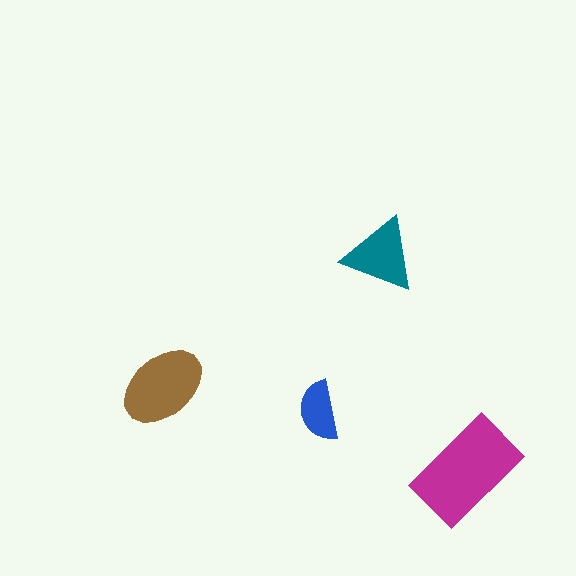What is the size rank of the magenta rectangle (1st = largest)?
1st.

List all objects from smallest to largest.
The blue semicircle, the teal triangle, the brown ellipse, the magenta rectangle.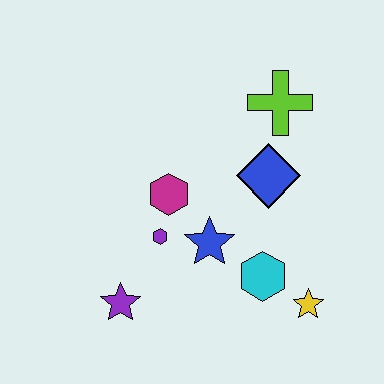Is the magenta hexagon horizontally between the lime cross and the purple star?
Yes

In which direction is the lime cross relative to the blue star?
The lime cross is above the blue star.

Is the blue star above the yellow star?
Yes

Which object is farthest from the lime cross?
The purple star is farthest from the lime cross.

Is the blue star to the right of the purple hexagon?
Yes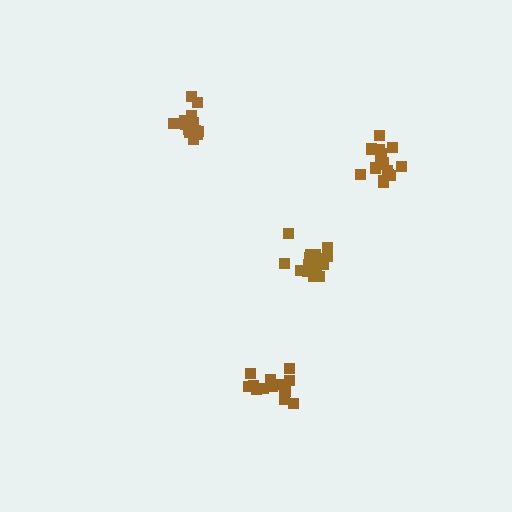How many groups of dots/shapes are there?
There are 4 groups.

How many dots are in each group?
Group 1: 18 dots, Group 2: 18 dots, Group 3: 13 dots, Group 4: 17 dots (66 total).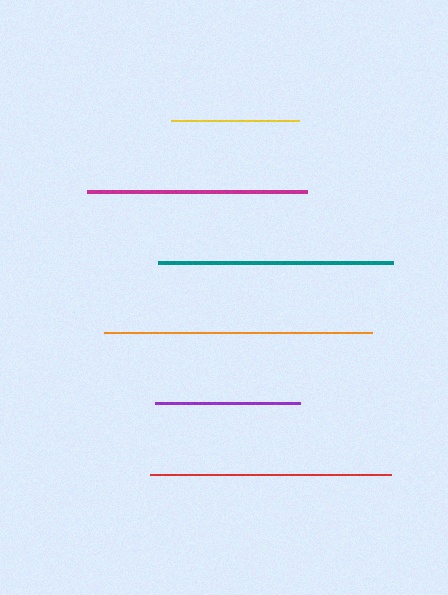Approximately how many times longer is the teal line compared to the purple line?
The teal line is approximately 1.6 times the length of the purple line.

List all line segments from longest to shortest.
From longest to shortest: orange, red, teal, magenta, purple, yellow.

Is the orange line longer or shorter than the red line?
The orange line is longer than the red line.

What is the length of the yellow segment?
The yellow segment is approximately 128 pixels long.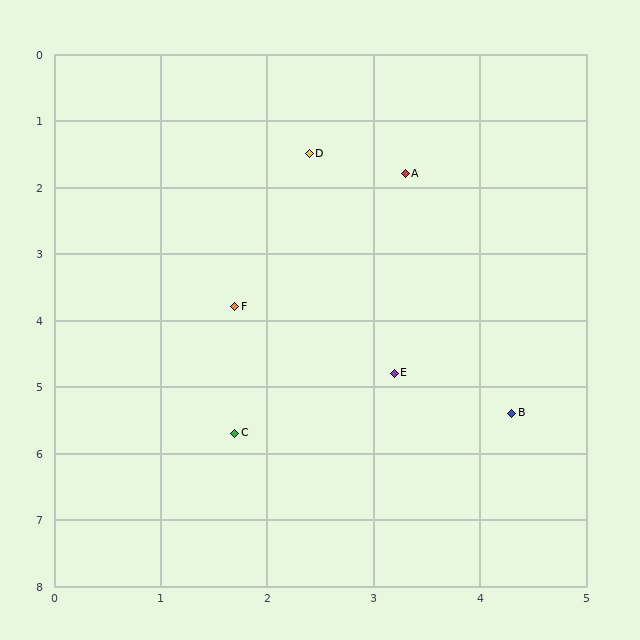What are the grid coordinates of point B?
Point B is at approximately (4.3, 5.4).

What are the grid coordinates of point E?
Point E is at approximately (3.2, 4.8).